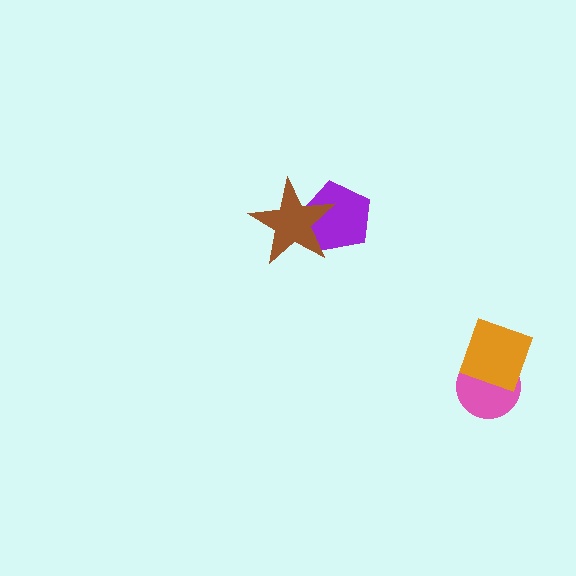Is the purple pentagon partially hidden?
Yes, it is partially covered by another shape.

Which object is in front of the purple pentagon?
The brown star is in front of the purple pentagon.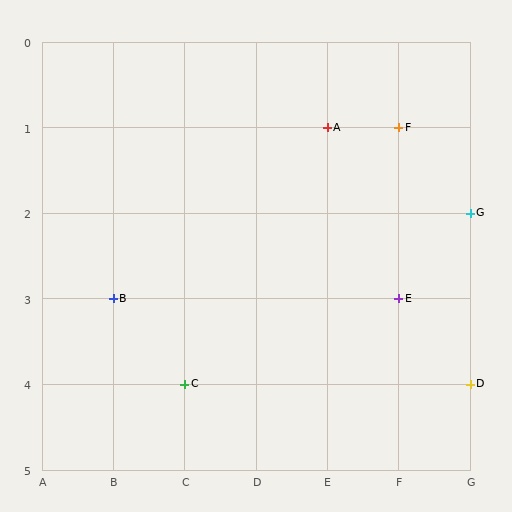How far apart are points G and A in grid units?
Points G and A are 2 columns and 1 row apart (about 2.2 grid units diagonally).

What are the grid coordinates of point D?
Point D is at grid coordinates (G, 4).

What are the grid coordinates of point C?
Point C is at grid coordinates (C, 4).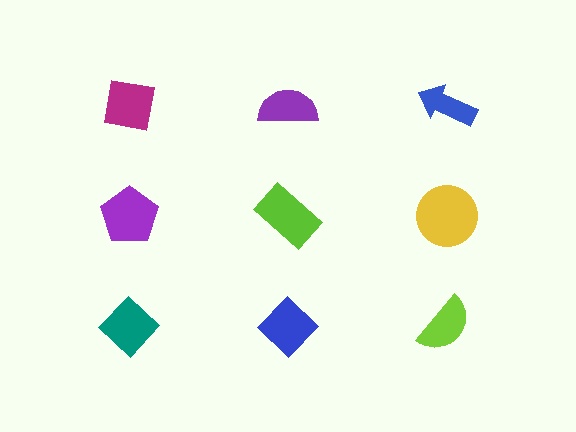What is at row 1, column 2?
A purple semicircle.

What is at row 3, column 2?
A blue diamond.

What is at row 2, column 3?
A yellow circle.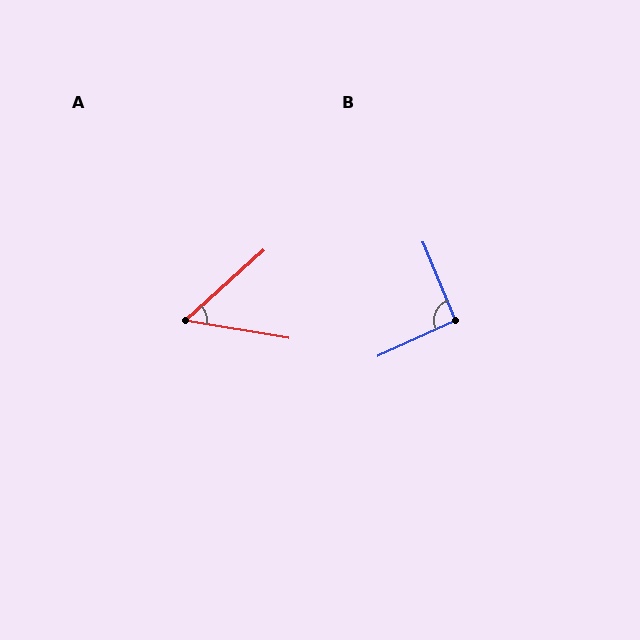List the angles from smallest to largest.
A (51°), B (92°).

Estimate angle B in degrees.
Approximately 92 degrees.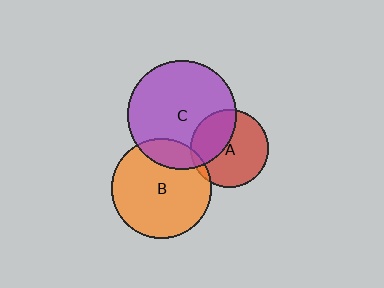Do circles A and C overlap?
Yes.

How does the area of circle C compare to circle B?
Approximately 1.2 times.